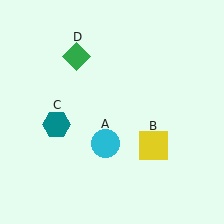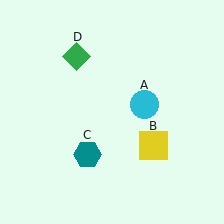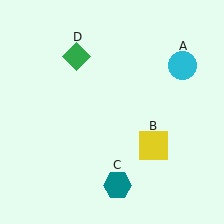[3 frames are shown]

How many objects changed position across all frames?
2 objects changed position: cyan circle (object A), teal hexagon (object C).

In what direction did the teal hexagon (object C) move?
The teal hexagon (object C) moved down and to the right.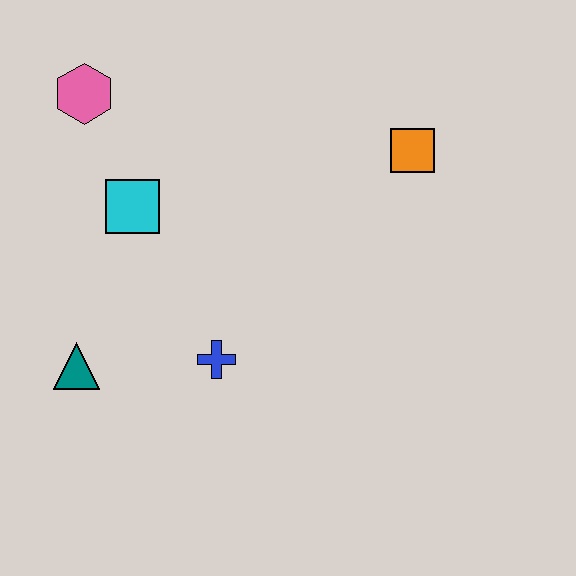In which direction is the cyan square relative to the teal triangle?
The cyan square is above the teal triangle.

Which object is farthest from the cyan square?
The orange square is farthest from the cyan square.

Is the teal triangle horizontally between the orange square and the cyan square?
No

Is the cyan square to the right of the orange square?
No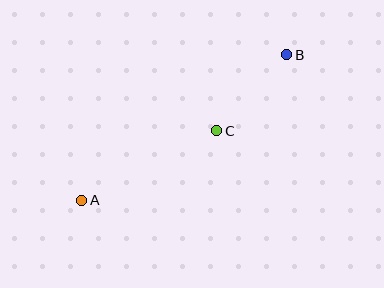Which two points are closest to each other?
Points B and C are closest to each other.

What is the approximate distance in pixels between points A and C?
The distance between A and C is approximately 152 pixels.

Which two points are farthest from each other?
Points A and B are farthest from each other.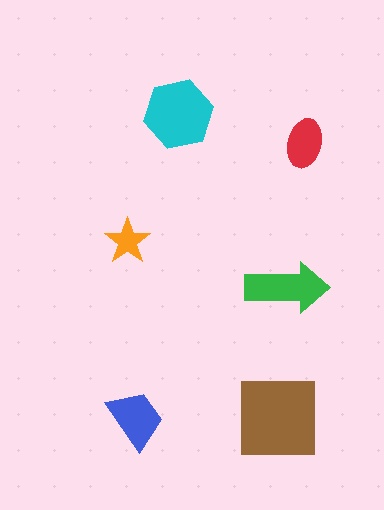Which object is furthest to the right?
The red ellipse is rightmost.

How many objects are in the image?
There are 6 objects in the image.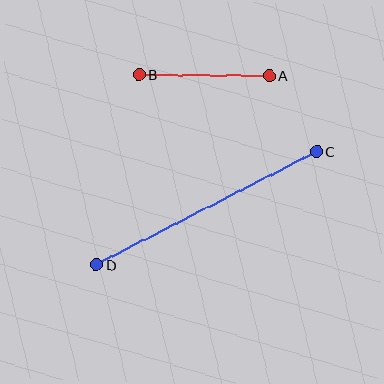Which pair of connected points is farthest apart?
Points C and D are farthest apart.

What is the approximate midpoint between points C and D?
The midpoint is at approximately (206, 208) pixels.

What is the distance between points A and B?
The distance is approximately 130 pixels.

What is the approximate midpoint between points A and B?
The midpoint is at approximately (204, 75) pixels.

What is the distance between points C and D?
The distance is approximately 248 pixels.